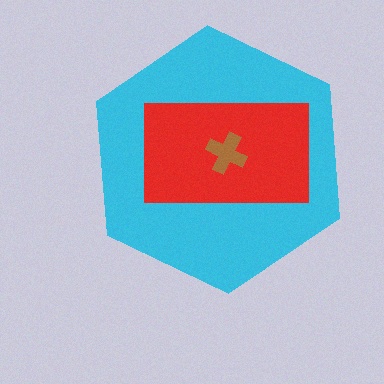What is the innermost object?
The brown cross.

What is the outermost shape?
The cyan hexagon.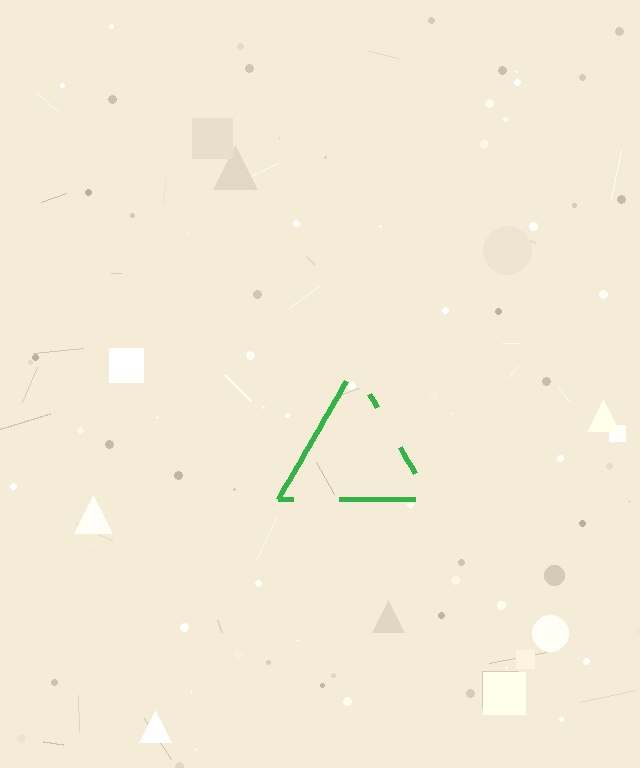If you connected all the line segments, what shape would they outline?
They would outline a triangle.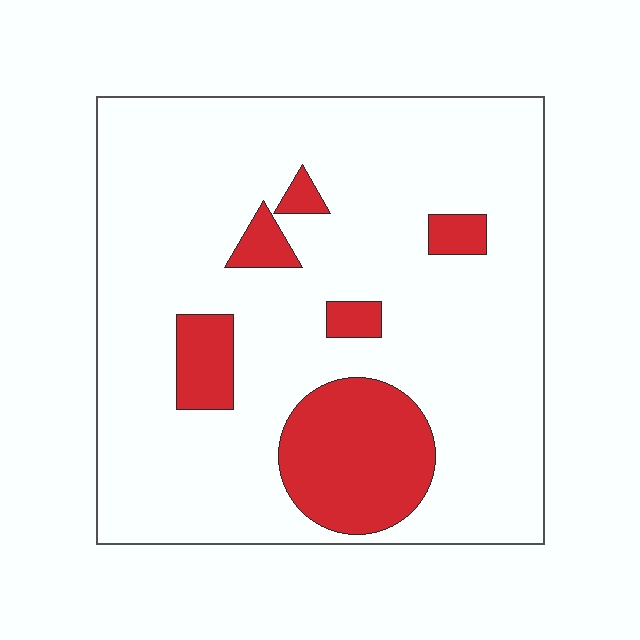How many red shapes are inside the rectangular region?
6.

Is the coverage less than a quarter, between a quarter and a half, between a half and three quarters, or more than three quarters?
Less than a quarter.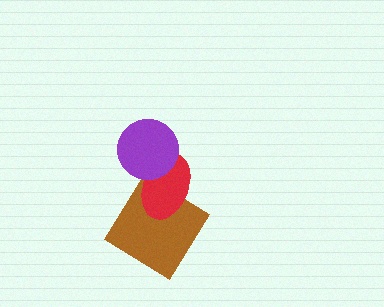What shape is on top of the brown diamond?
The red ellipse is on top of the brown diamond.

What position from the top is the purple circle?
The purple circle is 1st from the top.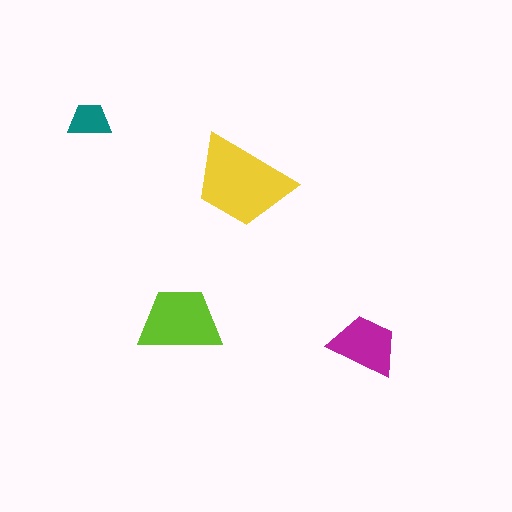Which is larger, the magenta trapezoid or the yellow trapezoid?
The yellow one.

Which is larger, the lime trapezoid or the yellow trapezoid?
The yellow one.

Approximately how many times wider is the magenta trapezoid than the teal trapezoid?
About 1.5 times wider.